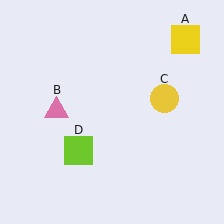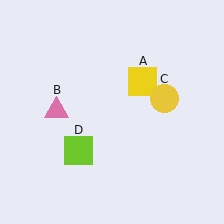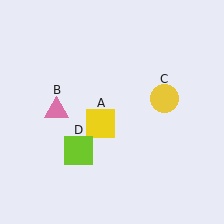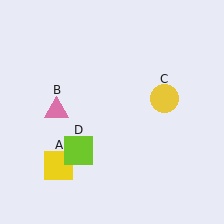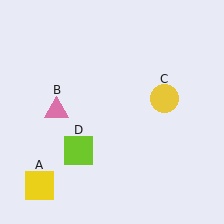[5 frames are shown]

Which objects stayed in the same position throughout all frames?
Pink triangle (object B) and yellow circle (object C) and lime square (object D) remained stationary.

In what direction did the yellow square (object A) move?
The yellow square (object A) moved down and to the left.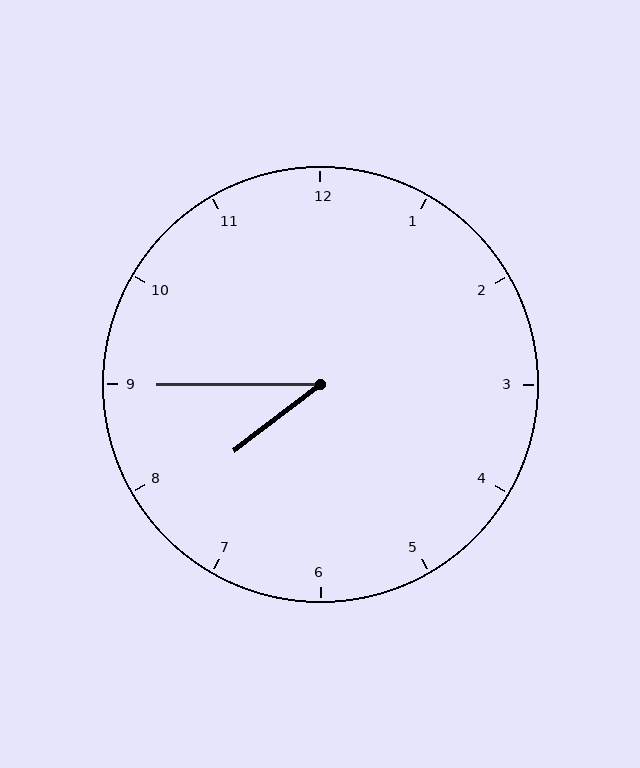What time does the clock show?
7:45.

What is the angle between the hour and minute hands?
Approximately 38 degrees.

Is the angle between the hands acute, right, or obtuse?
It is acute.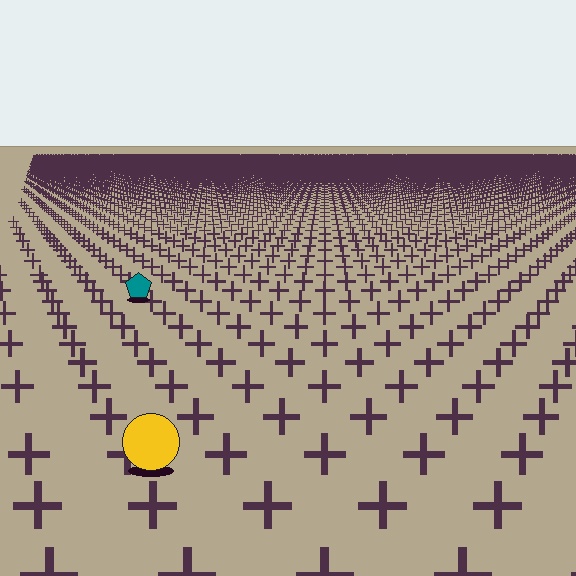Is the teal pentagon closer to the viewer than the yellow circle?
No. The yellow circle is closer — you can tell from the texture gradient: the ground texture is coarser near it.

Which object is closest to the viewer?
The yellow circle is closest. The texture marks near it are larger and more spread out.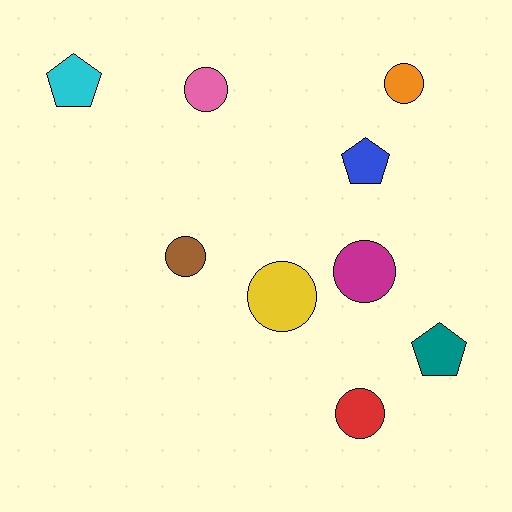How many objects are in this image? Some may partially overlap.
There are 9 objects.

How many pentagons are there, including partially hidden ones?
There are 3 pentagons.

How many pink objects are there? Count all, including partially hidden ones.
There is 1 pink object.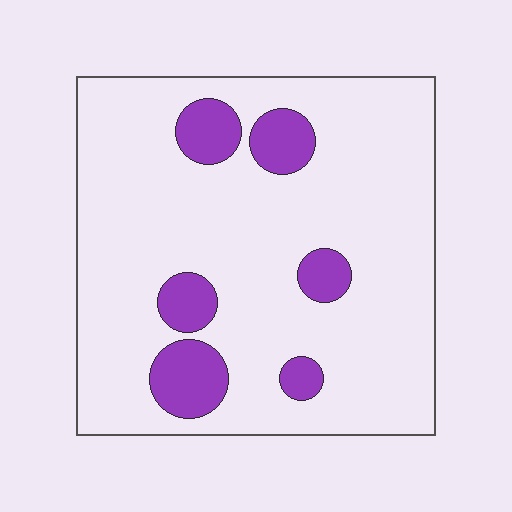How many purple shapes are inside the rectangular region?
6.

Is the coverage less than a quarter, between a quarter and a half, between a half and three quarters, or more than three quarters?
Less than a quarter.